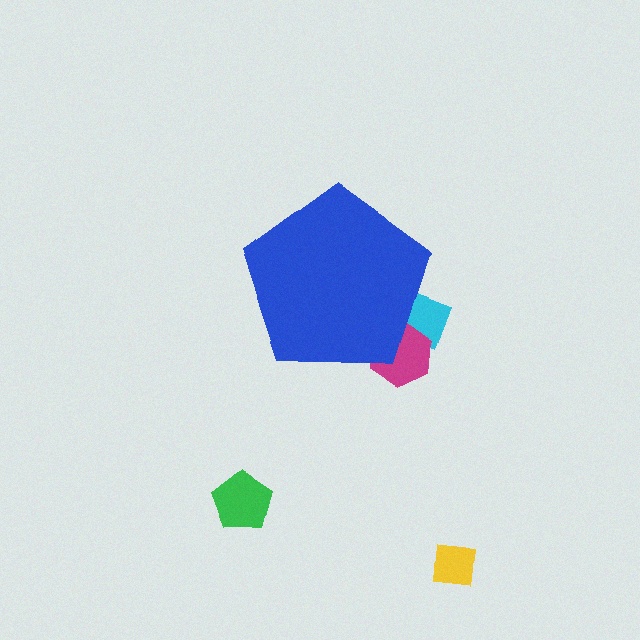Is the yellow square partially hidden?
No, the yellow square is fully visible.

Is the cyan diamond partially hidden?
Yes, the cyan diamond is partially hidden behind the blue pentagon.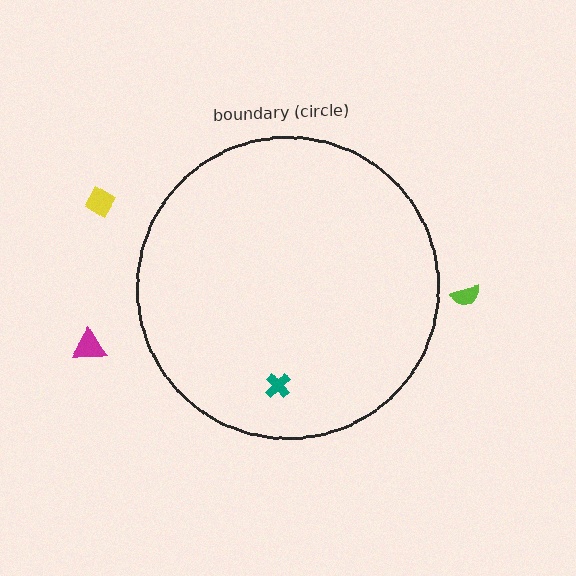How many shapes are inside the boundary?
1 inside, 3 outside.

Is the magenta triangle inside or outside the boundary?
Outside.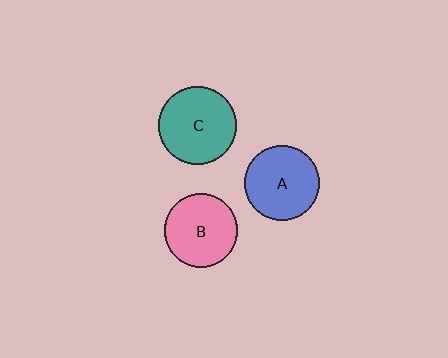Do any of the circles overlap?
No, none of the circles overlap.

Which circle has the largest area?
Circle C (teal).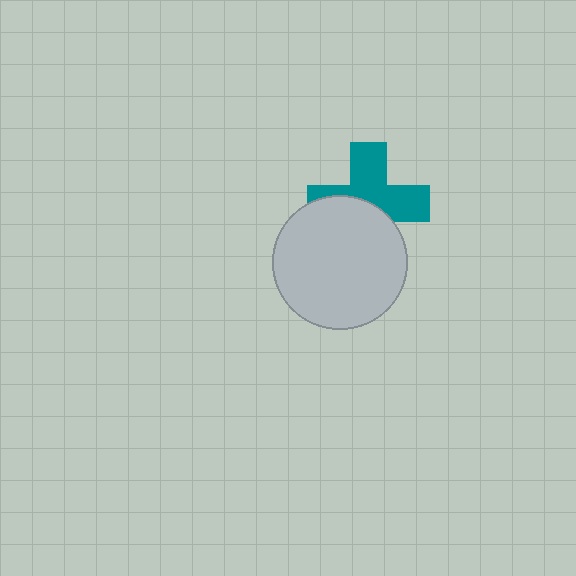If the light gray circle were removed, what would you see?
You would see the complete teal cross.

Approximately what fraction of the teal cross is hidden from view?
Roughly 45% of the teal cross is hidden behind the light gray circle.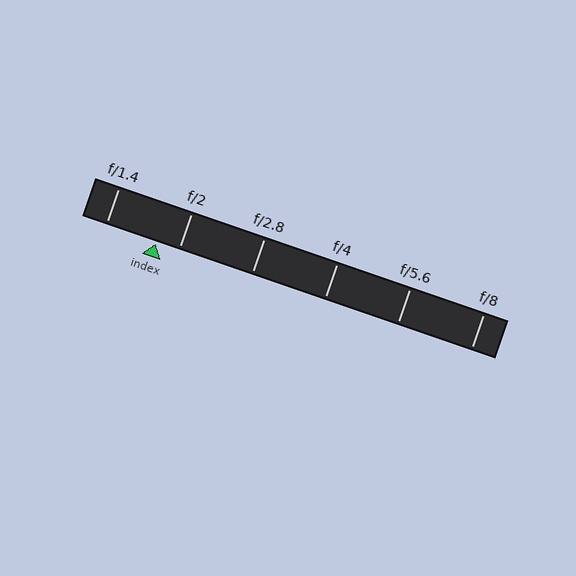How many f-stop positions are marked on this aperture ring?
There are 6 f-stop positions marked.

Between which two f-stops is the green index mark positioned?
The index mark is between f/1.4 and f/2.